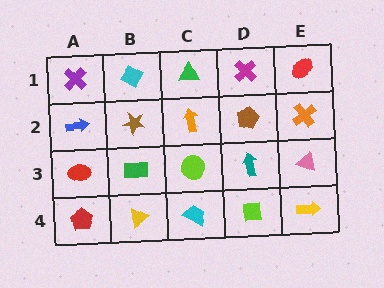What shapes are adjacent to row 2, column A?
A purple cross (row 1, column A), a red ellipse (row 3, column A), a brown star (row 2, column B).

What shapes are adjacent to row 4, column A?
A red ellipse (row 3, column A), a yellow triangle (row 4, column B).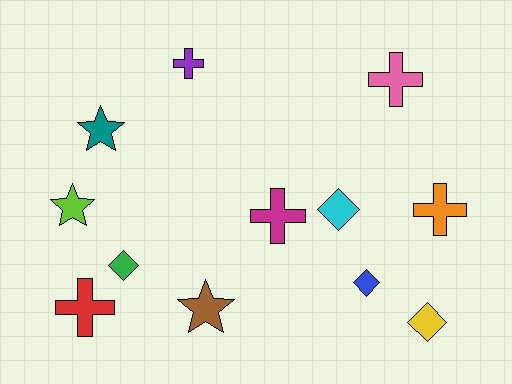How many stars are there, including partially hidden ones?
There are 3 stars.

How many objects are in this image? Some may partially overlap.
There are 12 objects.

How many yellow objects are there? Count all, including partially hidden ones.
There is 1 yellow object.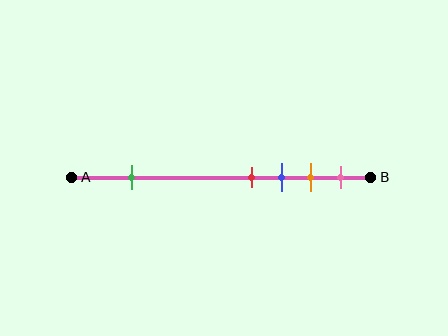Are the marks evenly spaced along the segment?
No, the marks are not evenly spaced.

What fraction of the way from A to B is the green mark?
The green mark is approximately 20% (0.2) of the way from A to B.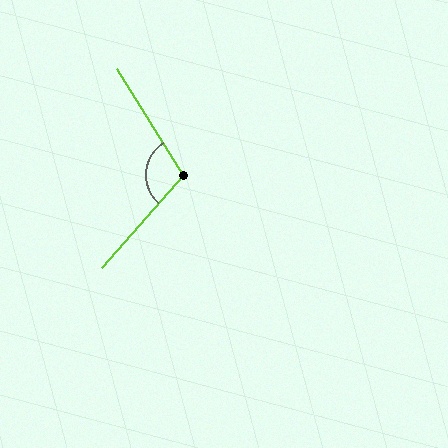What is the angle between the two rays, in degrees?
Approximately 106 degrees.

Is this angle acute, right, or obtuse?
It is obtuse.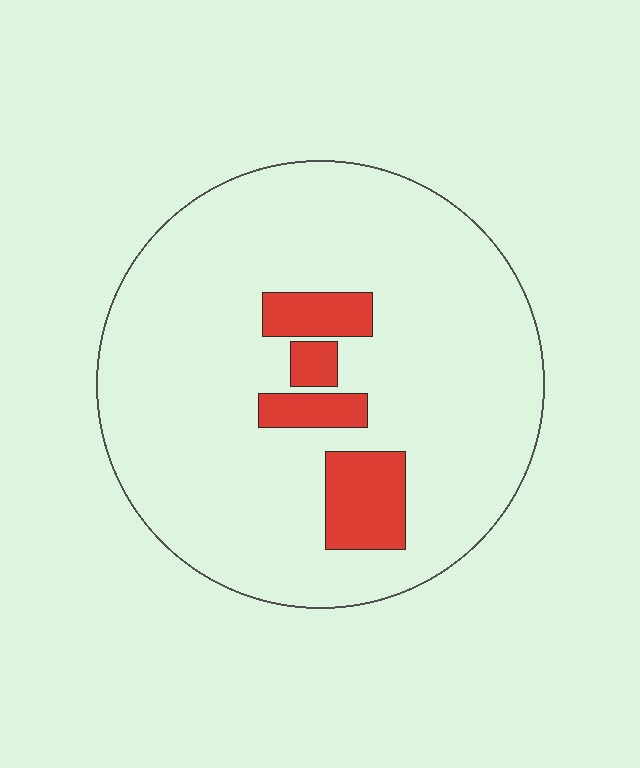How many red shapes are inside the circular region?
4.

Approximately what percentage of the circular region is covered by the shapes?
Approximately 10%.